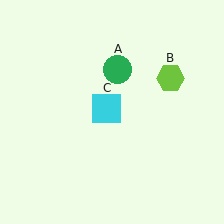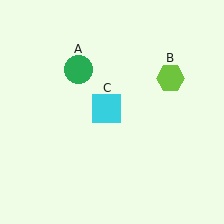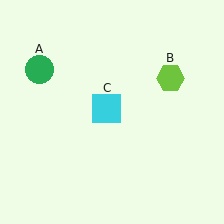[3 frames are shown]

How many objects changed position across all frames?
1 object changed position: green circle (object A).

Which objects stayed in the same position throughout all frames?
Lime hexagon (object B) and cyan square (object C) remained stationary.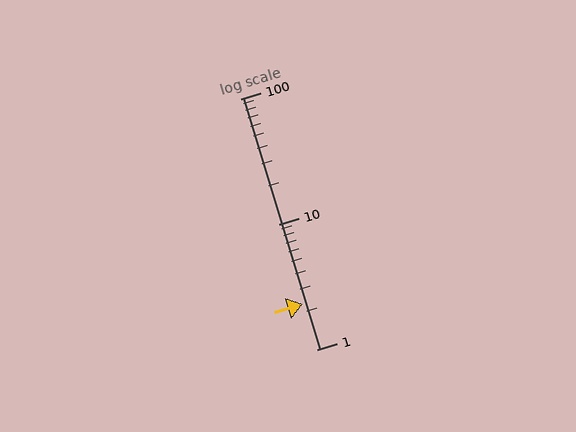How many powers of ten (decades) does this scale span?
The scale spans 2 decades, from 1 to 100.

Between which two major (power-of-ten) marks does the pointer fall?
The pointer is between 1 and 10.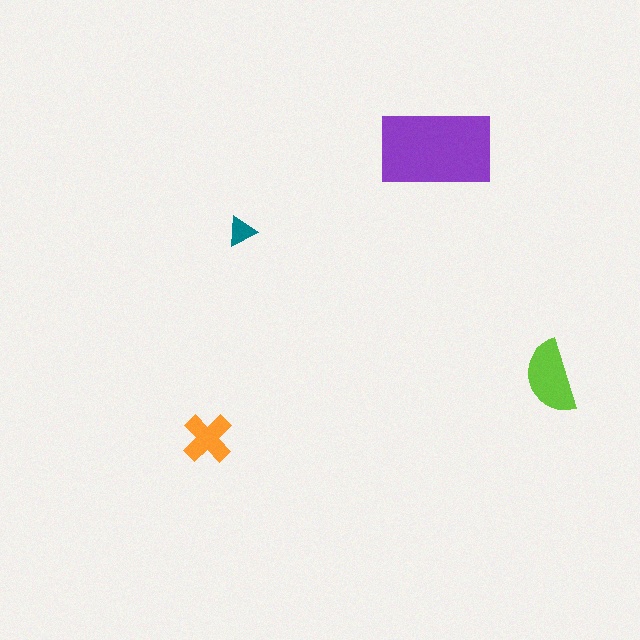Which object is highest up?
The purple rectangle is topmost.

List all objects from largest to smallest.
The purple rectangle, the lime semicircle, the orange cross, the teal triangle.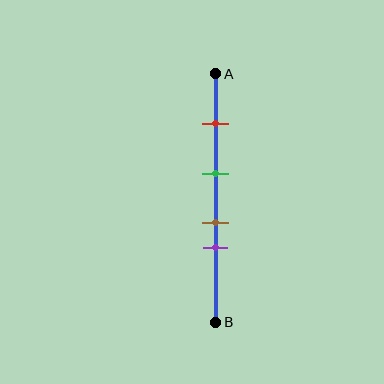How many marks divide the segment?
There are 4 marks dividing the segment.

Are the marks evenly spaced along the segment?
No, the marks are not evenly spaced.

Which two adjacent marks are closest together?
The brown and purple marks are the closest adjacent pair.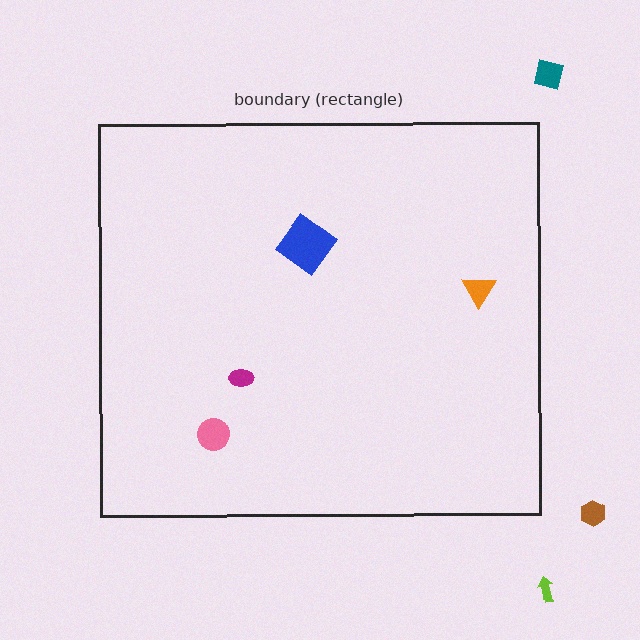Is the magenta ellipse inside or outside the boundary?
Inside.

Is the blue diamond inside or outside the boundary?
Inside.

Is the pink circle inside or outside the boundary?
Inside.